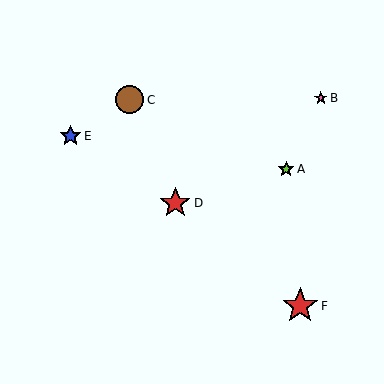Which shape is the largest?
The red star (labeled F) is the largest.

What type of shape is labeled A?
Shape A is a lime star.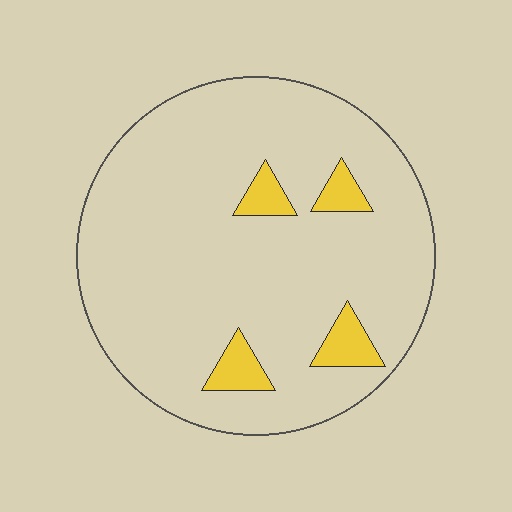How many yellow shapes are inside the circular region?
4.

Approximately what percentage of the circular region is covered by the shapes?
Approximately 10%.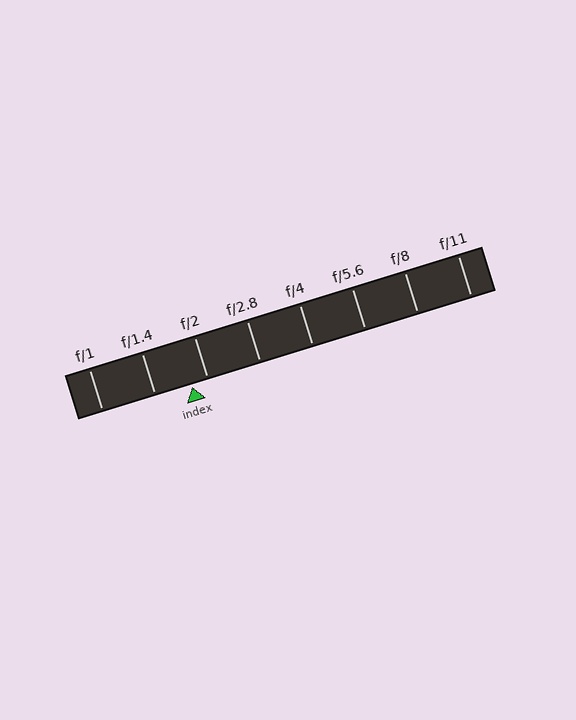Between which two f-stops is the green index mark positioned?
The index mark is between f/1.4 and f/2.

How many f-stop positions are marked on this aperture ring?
There are 8 f-stop positions marked.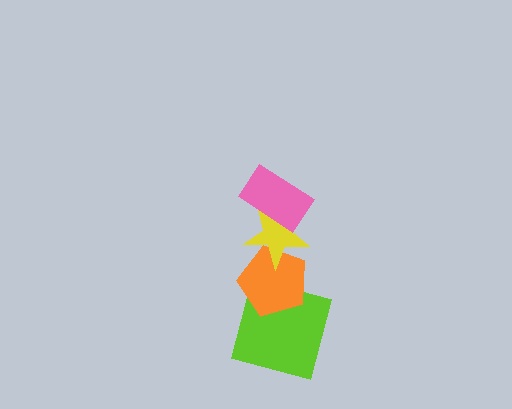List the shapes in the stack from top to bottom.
From top to bottom: the pink rectangle, the yellow star, the orange pentagon, the lime square.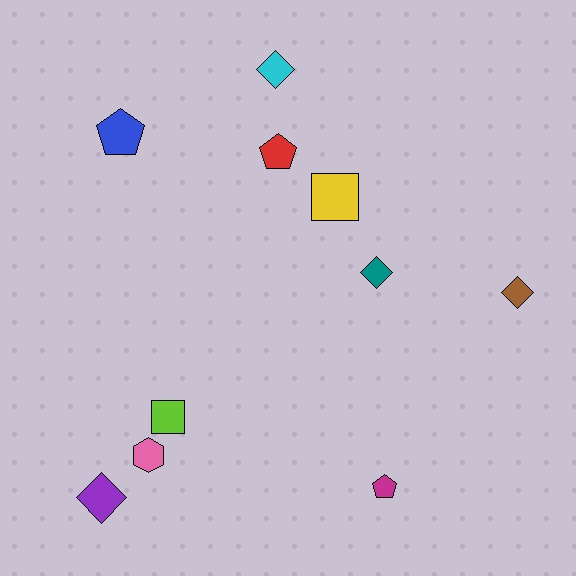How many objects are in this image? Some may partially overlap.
There are 10 objects.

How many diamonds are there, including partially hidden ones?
There are 4 diamonds.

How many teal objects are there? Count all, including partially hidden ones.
There is 1 teal object.